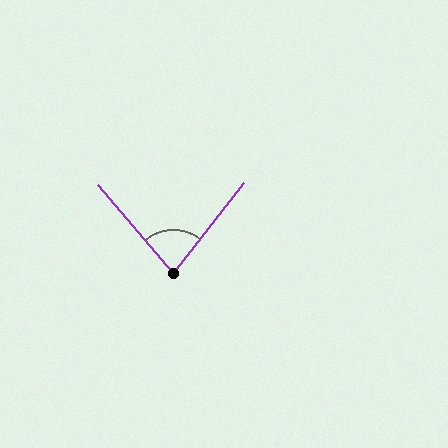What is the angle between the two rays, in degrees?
Approximately 78 degrees.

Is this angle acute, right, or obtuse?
It is acute.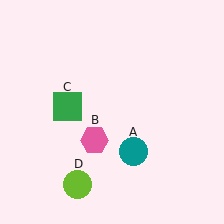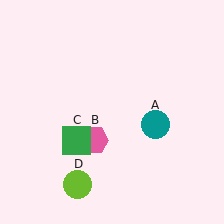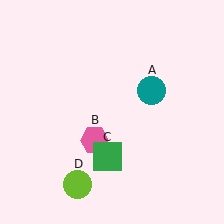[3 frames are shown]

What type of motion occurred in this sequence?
The teal circle (object A), green square (object C) rotated counterclockwise around the center of the scene.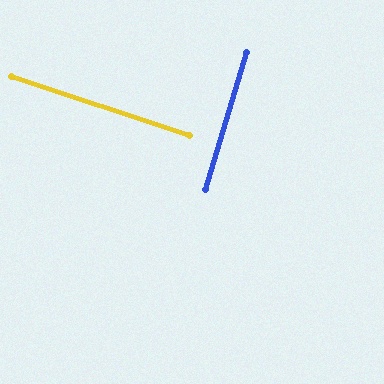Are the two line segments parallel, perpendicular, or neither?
Perpendicular — they meet at approximately 88°.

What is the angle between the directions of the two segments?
Approximately 88 degrees.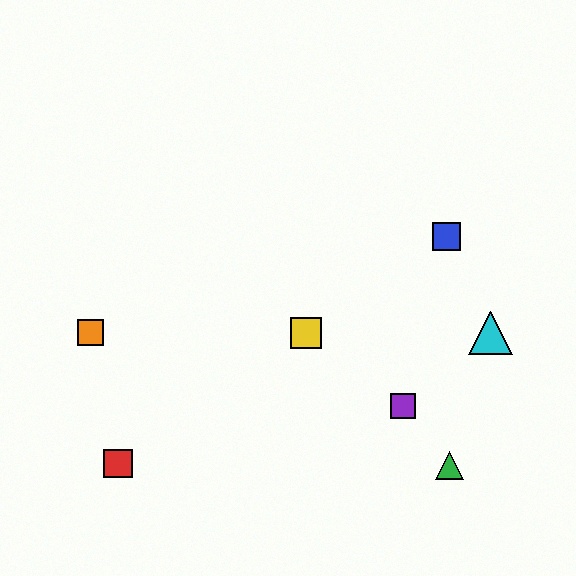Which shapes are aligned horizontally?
The yellow square, the orange square, the cyan triangle are aligned horizontally.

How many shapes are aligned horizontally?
3 shapes (the yellow square, the orange square, the cyan triangle) are aligned horizontally.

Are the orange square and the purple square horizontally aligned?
No, the orange square is at y≈333 and the purple square is at y≈406.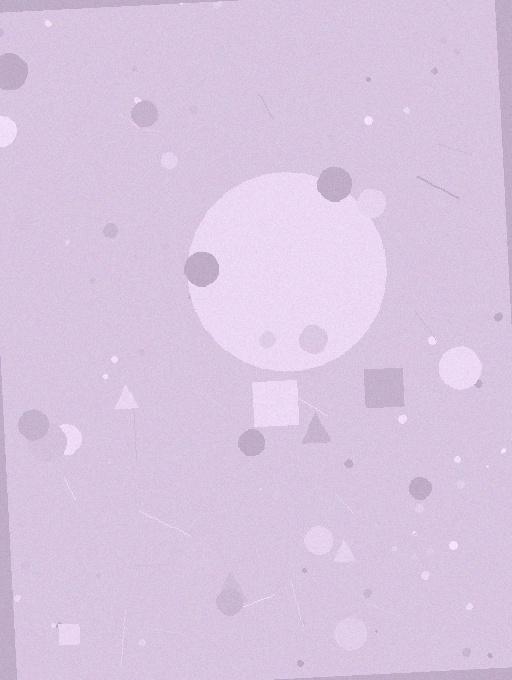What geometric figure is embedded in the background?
A circle is embedded in the background.